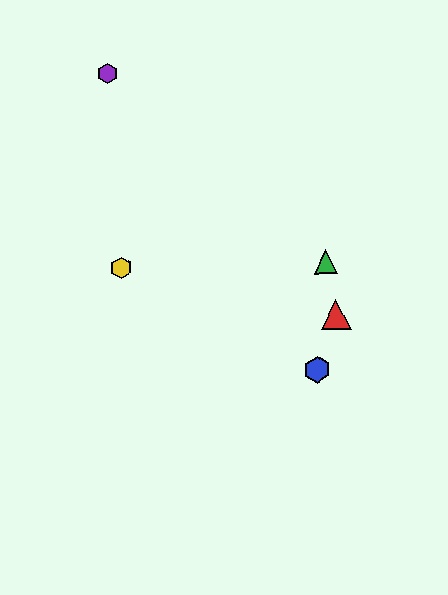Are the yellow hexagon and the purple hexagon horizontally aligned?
No, the yellow hexagon is at y≈267 and the purple hexagon is at y≈74.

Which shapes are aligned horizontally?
The green triangle, the yellow hexagon are aligned horizontally.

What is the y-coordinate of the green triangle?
The green triangle is at y≈262.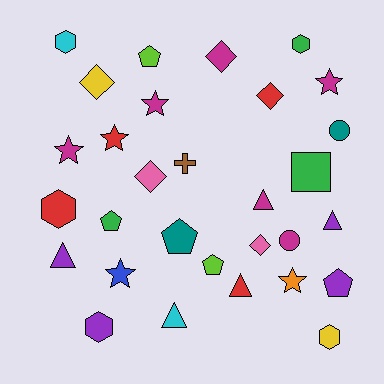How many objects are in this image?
There are 30 objects.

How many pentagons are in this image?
There are 5 pentagons.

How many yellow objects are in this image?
There are 2 yellow objects.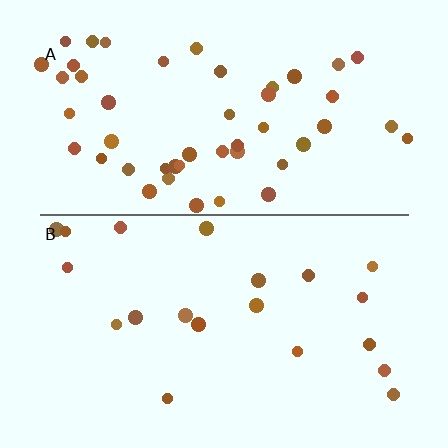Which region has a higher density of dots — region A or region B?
A (the top).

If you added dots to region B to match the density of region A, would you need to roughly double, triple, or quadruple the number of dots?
Approximately double.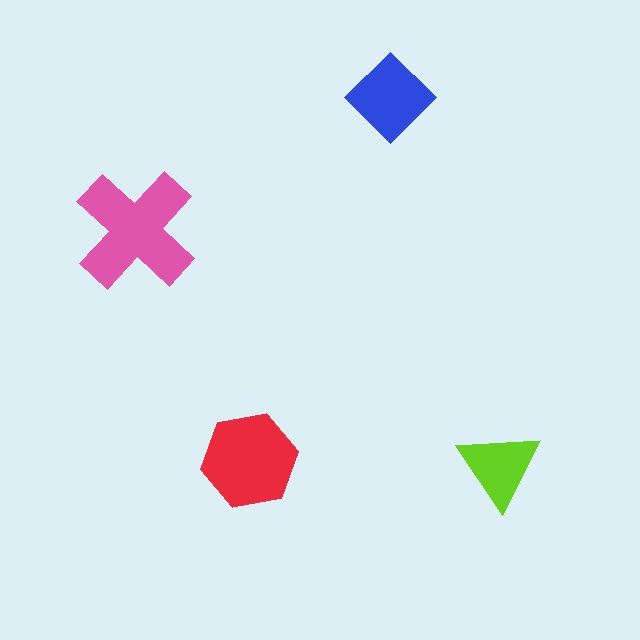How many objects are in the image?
There are 4 objects in the image.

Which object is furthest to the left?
The pink cross is leftmost.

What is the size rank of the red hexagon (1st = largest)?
2nd.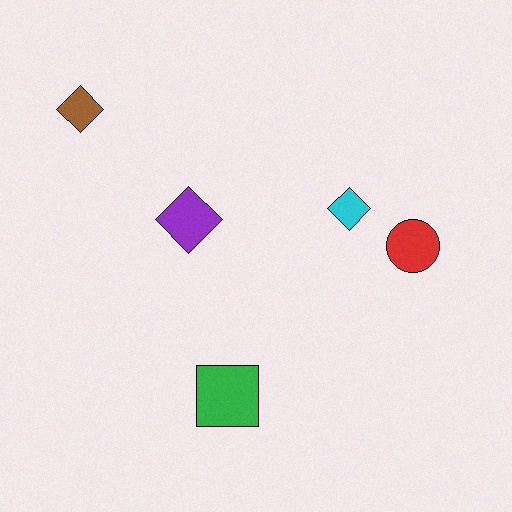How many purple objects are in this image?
There is 1 purple object.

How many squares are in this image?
There is 1 square.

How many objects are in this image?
There are 5 objects.